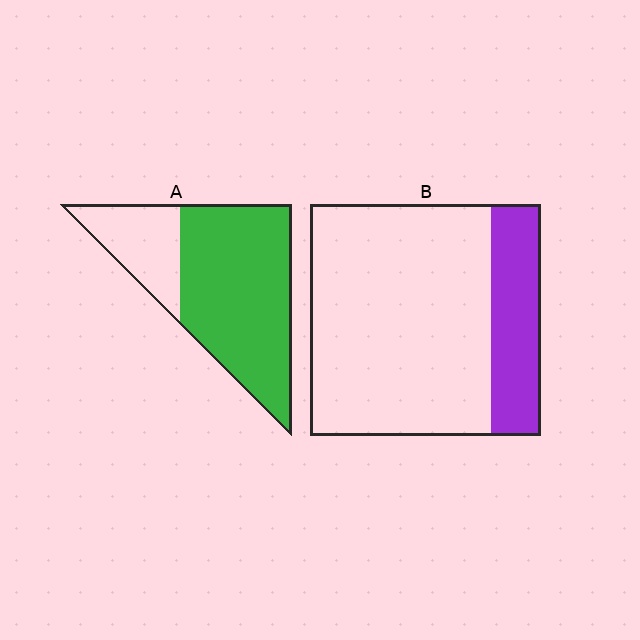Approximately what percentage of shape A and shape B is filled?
A is approximately 75% and B is approximately 20%.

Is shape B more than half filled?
No.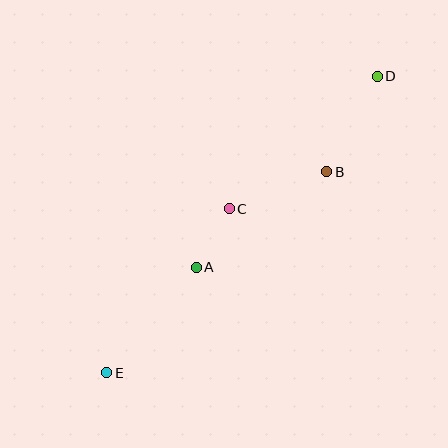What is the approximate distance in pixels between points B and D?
The distance between B and D is approximately 108 pixels.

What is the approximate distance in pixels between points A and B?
The distance between A and B is approximately 162 pixels.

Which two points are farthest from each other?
Points D and E are farthest from each other.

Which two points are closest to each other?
Points A and C are closest to each other.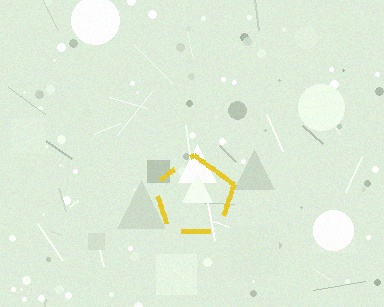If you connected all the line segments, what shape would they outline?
They would outline a pentagon.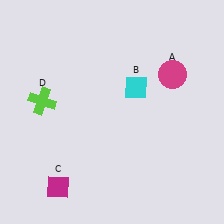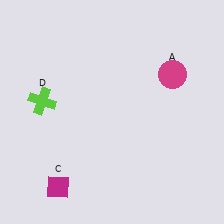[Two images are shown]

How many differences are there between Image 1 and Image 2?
There is 1 difference between the two images.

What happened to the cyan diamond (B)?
The cyan diamond (B) was removed in Image 2. It was in the top-right area of Image 1.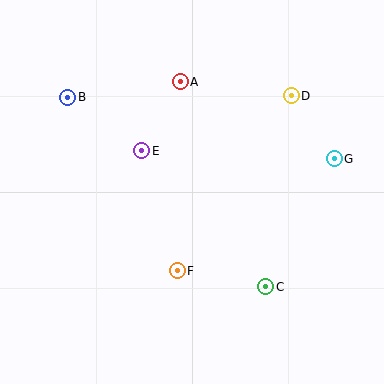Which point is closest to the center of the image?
Point E at (142, 151) is closest to the center.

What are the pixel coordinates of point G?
Point G is at (334, 159).